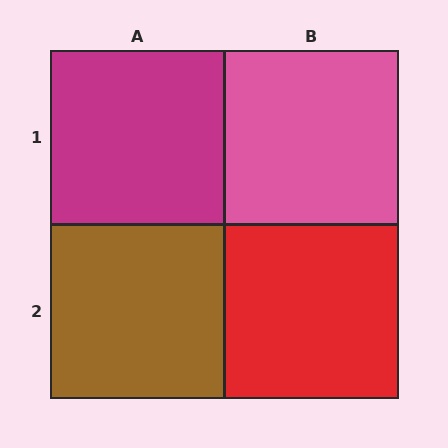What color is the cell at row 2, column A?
Brown.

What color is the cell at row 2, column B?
Red.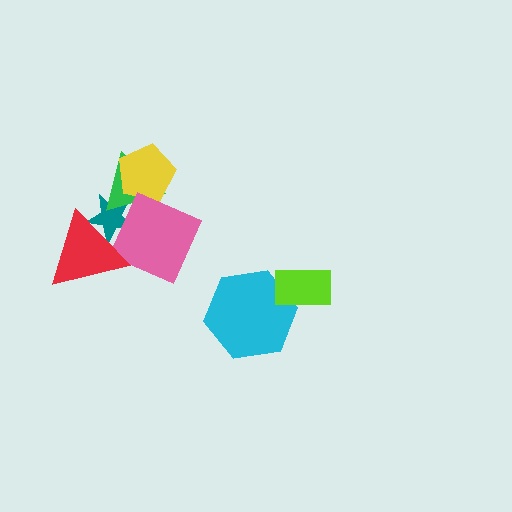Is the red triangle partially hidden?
No, no other shape covers it.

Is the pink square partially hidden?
Yes, it is partially covered by another shape.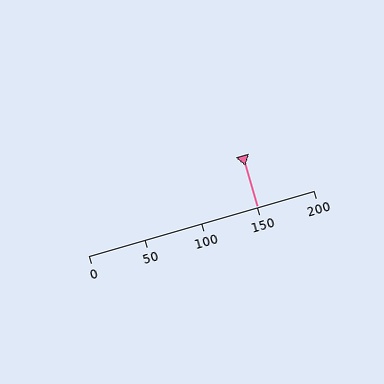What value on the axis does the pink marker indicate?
The marker indicates approximately 150.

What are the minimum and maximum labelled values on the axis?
The axis runs from 0 to 200.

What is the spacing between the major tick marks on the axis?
The major ticks are spaced 50 apart.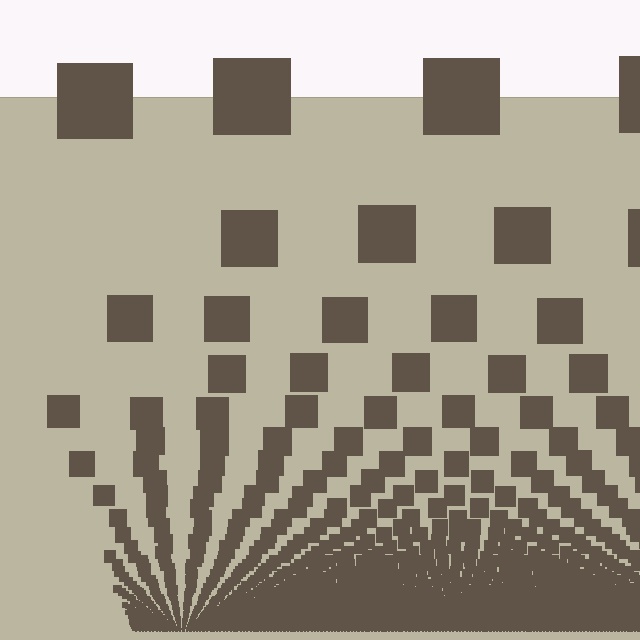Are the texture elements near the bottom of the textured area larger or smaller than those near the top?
Smaller. The gradient is inverted — elements near the bottom are smaller and denser.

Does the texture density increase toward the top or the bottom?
Density increases toward the bottom.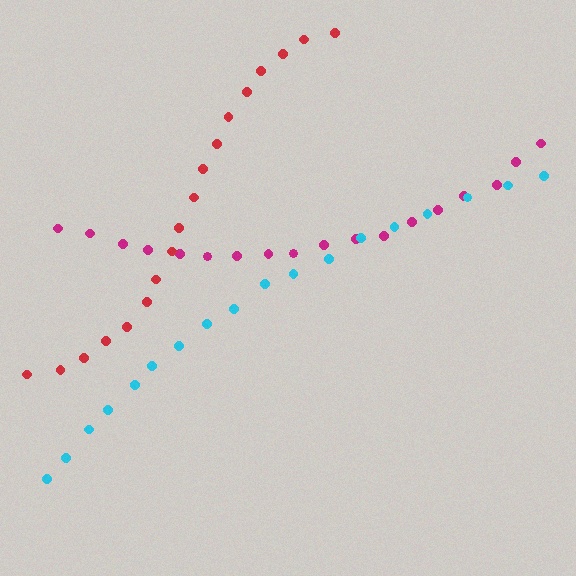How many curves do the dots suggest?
There are 3 distinct paths.